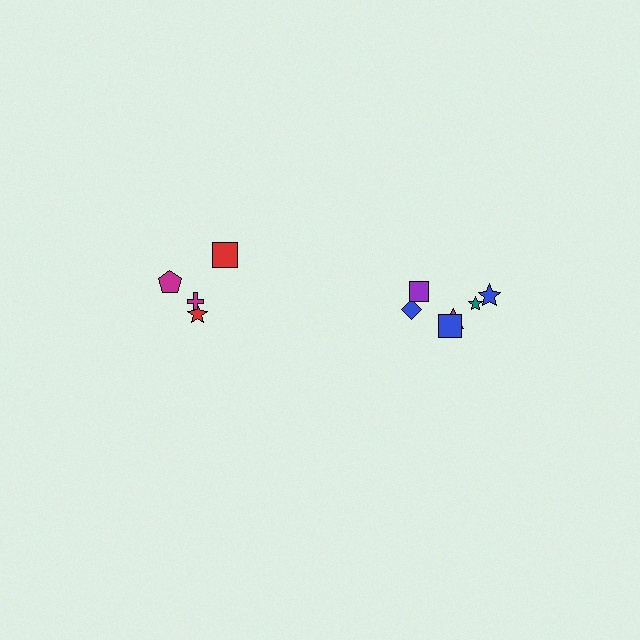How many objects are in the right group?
There are 6 objects.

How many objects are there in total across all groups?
There are 10 objects.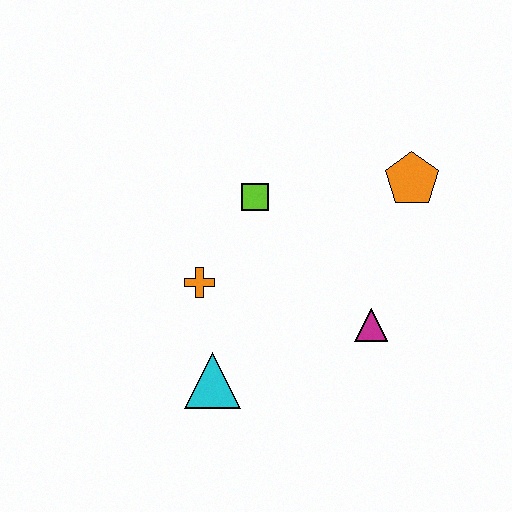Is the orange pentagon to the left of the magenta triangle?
No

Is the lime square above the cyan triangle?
Yes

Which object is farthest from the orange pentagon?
The cyan triangle is farthest from the orange pentagon.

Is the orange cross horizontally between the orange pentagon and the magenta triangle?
No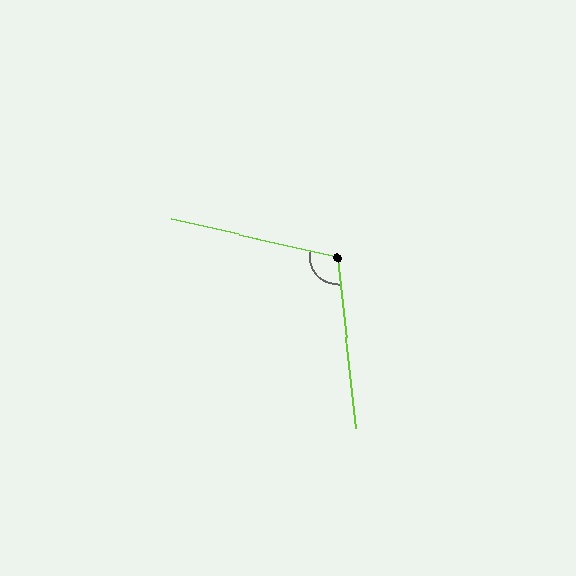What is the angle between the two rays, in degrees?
Approximately 109 degrees.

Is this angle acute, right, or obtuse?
It is obtuse.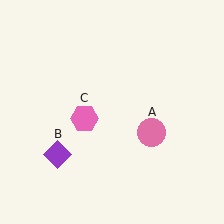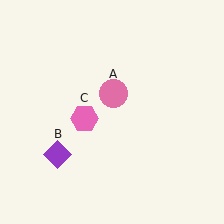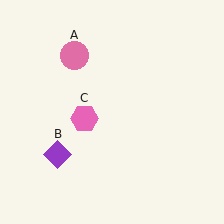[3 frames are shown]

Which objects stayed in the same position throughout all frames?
Purple diamond (object B) and pink hexagon (object C) remained stationary.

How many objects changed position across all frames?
1 object changed position: pink circle (object A).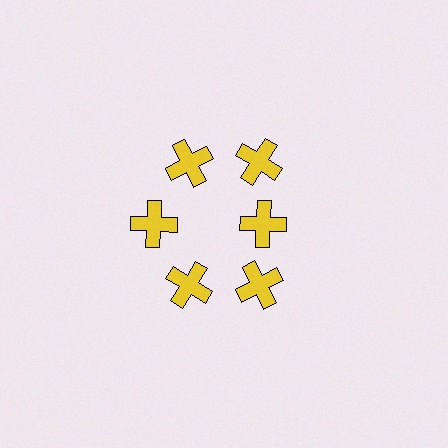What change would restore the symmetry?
The symmetry would be restored by moving it outward, back onto the ring so that all 6 crosses sit at equal angles and equal distance from the center.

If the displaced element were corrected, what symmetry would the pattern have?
It would have 6-fold rotational symmetry — the pattern would map onto itself every 60 degrees.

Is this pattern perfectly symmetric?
No. The 6 yellow crosses are arranged in a ring, but one element near the 3 o'clock position is pulled inward toward the center, breaking the 6-fold rotational symmetry.